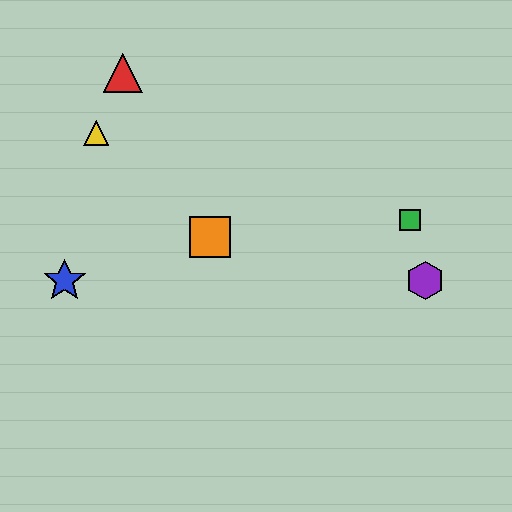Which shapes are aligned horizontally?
The blue star, the purple hexagon are aligned horizontally.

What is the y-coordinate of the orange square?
The orange square is at y≈237.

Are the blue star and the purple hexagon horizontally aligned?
Yes, both are at y≈281.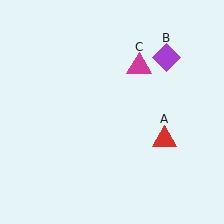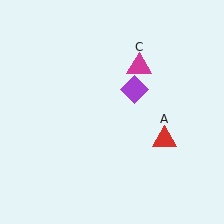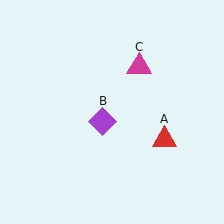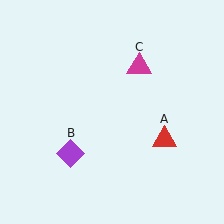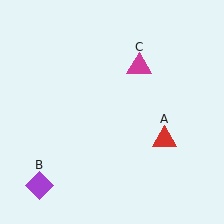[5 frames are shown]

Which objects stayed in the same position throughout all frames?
Red triangle (object A) and magenta triangle (object C) remained stationary.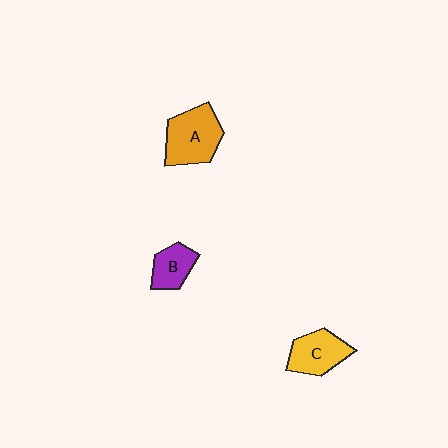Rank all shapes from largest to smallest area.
From largest to smallest: A (orange), C (yellow), B (purple).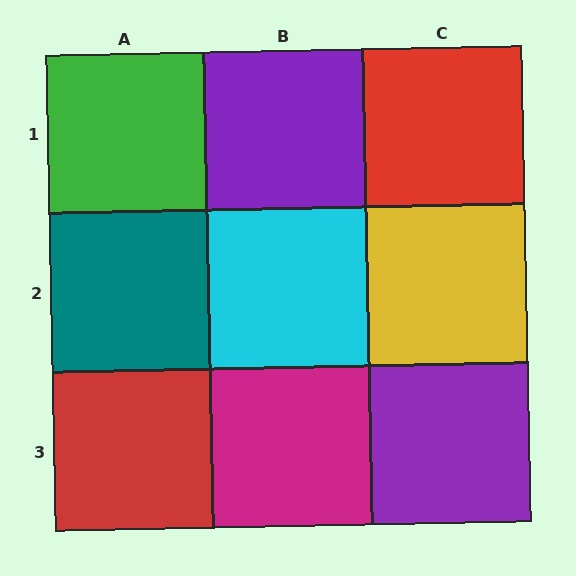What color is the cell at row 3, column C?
Purple.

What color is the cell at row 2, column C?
Yellow.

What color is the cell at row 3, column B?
Magenta.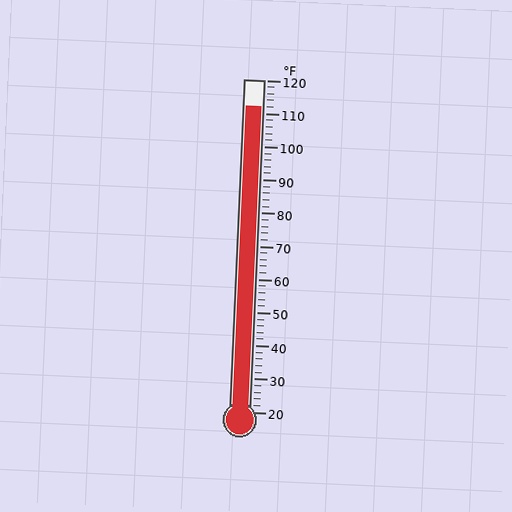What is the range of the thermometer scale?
The thermometer scale ranges from 20°F to 120°F.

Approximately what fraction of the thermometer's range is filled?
The thermometer is filled to approximately 90% of its range.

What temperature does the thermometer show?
The thermometer shows approximately 112°F.